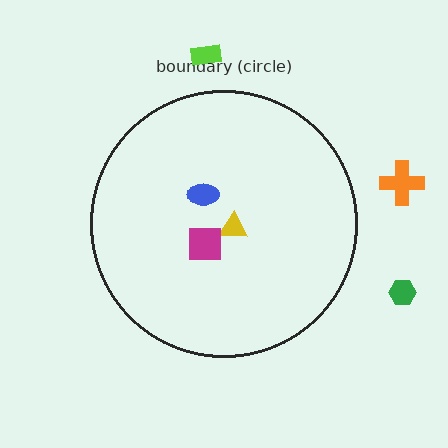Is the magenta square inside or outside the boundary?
Inside.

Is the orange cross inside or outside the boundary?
Outside.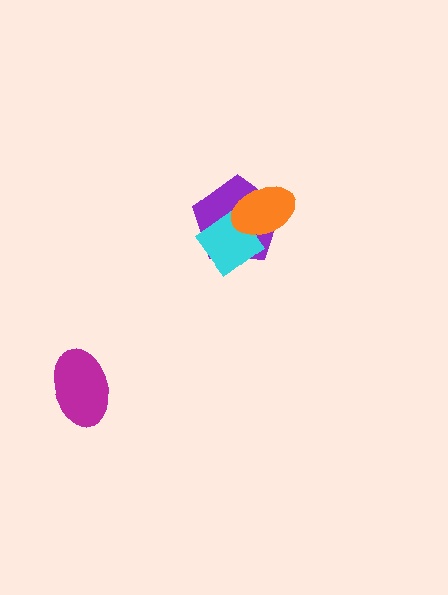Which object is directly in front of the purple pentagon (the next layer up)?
The cyan diamond is directly in front of the purple pentagon.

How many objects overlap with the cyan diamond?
2 objects overlap with the cyan diamond.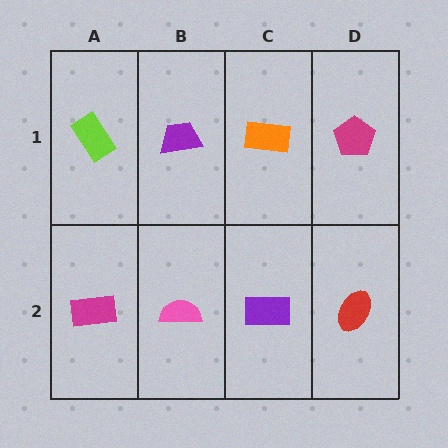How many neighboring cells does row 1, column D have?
2.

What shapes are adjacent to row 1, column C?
A purple rectangle (row 2, column C), a purple trapezoid (row 1, column B), a magenta pentagon (row 1, column D).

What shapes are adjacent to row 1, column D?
A red ellipse (row 2, column D), an orange rectangle (row 1, column C).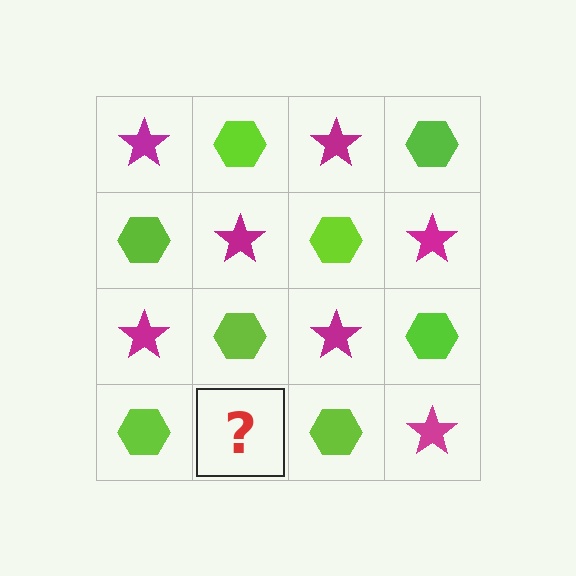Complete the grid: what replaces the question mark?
The question mark should be replaced with a magenta star.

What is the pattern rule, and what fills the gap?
The rule is that it alternates magenta star and lime hexagon in a checkerboard pattern. The gap should be filled with a magenta star.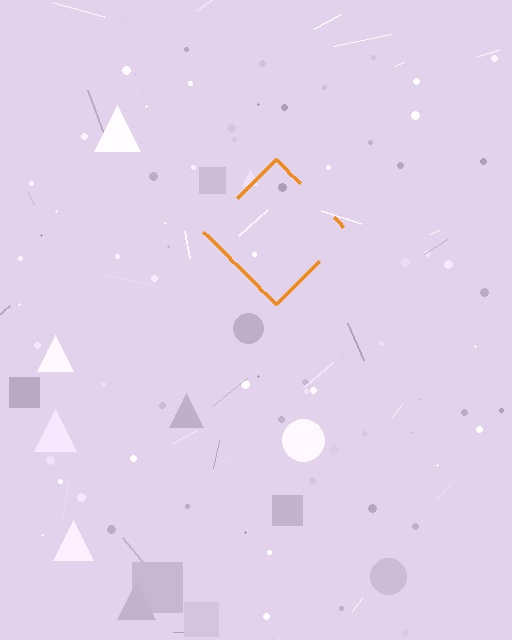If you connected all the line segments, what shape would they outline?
They would outline a diamond.